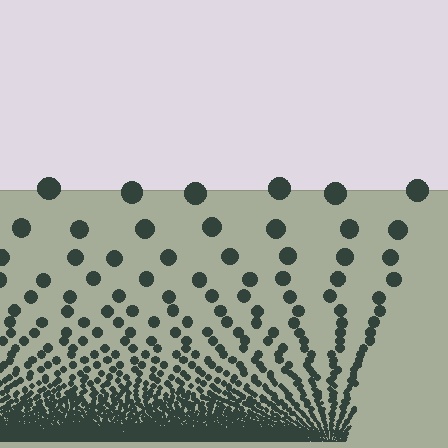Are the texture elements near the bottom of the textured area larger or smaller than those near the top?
Smaller. The gradient is inverted — elements near the bottom are smaller and denser.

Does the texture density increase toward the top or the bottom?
Density increases toward the bottom.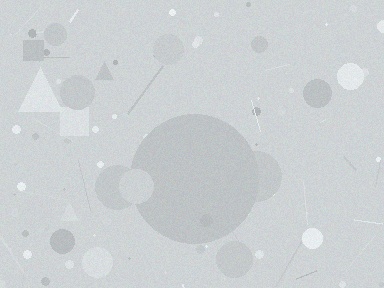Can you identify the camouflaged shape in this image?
The camouflaged shape is a circle.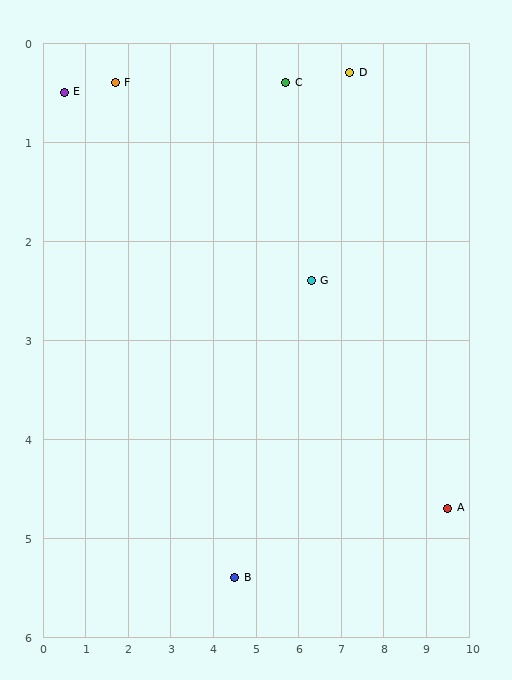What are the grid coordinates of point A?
Point A is at approximately (9.5, 4.7).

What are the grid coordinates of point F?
Point F is at approximately (1.7, 0.4).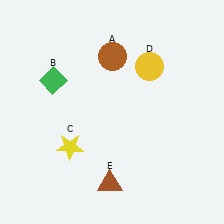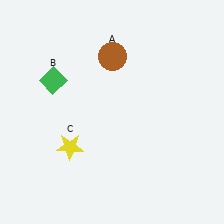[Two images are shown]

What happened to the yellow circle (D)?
The yellow circle (D) was removed in Image 2. It was in the top-right area of Image 1.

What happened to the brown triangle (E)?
The brown triangle (E) was removed in Image 2. It was in the bottom-left area of Image 1.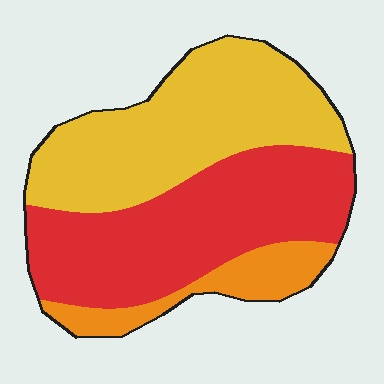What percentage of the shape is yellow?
Yellow takes up between a quarter and a half of the shape.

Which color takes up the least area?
Orange, at roughly 15%.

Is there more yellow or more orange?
Yellow.